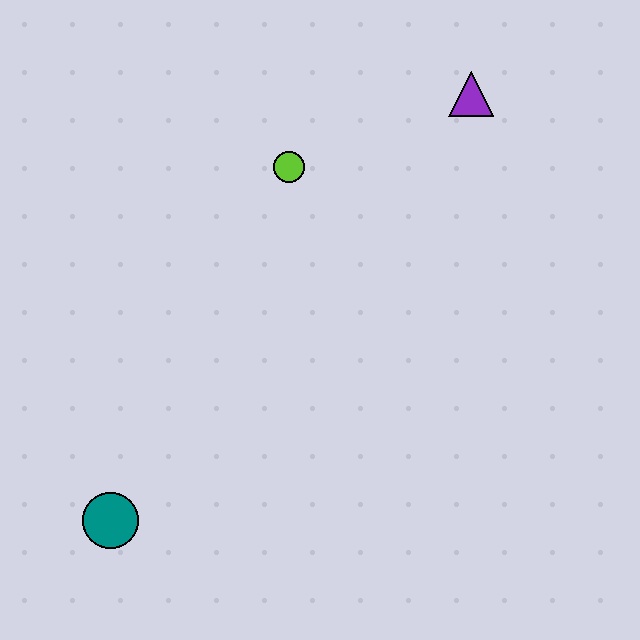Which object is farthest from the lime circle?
The teal circle is farthest from the lime circle.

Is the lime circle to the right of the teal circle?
Yes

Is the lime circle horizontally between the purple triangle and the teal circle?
Yes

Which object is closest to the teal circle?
The lime circle is closest to the teal circle.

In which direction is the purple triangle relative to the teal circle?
The purple triangle is above the teal circle.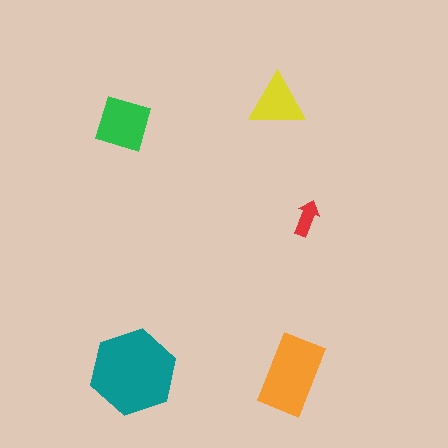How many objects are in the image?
There are 5 objects in the image.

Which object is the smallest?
The red arrow.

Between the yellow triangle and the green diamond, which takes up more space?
The green diamond.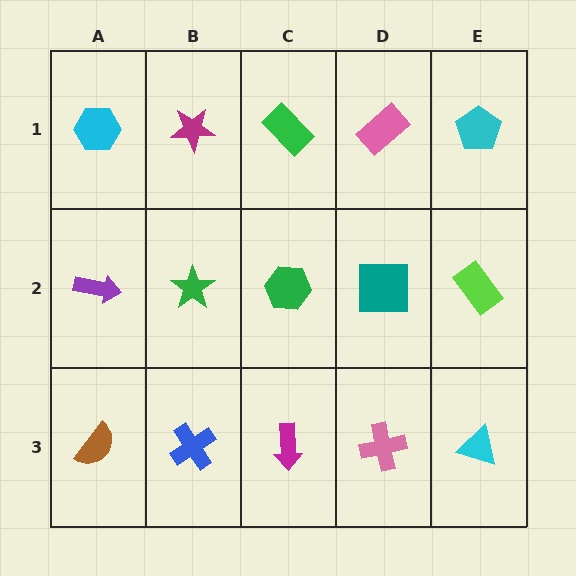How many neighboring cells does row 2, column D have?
4.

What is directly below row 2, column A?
A brown semicircle.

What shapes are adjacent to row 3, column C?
A green hexagon (row 2, column C), a blue cross (row 3, column B), a pink cross (row 3, column D).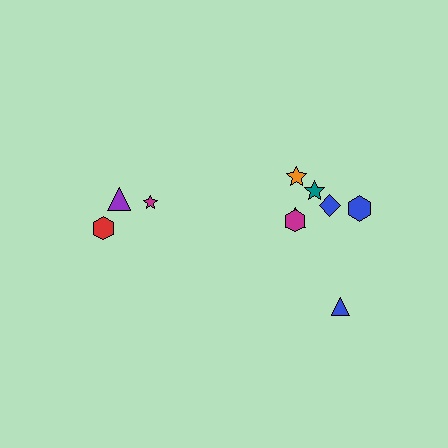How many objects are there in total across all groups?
There are 10 objects.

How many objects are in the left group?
There are 3 objects.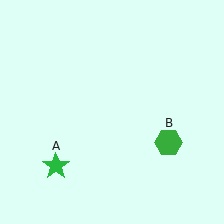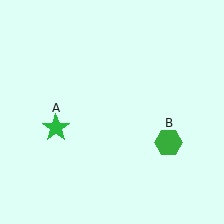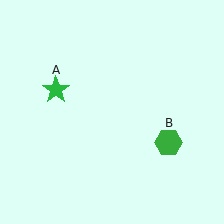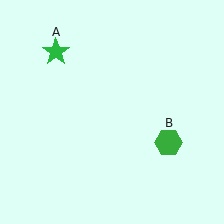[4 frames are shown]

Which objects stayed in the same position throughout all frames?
Green hexagon (object B) remained stationary.